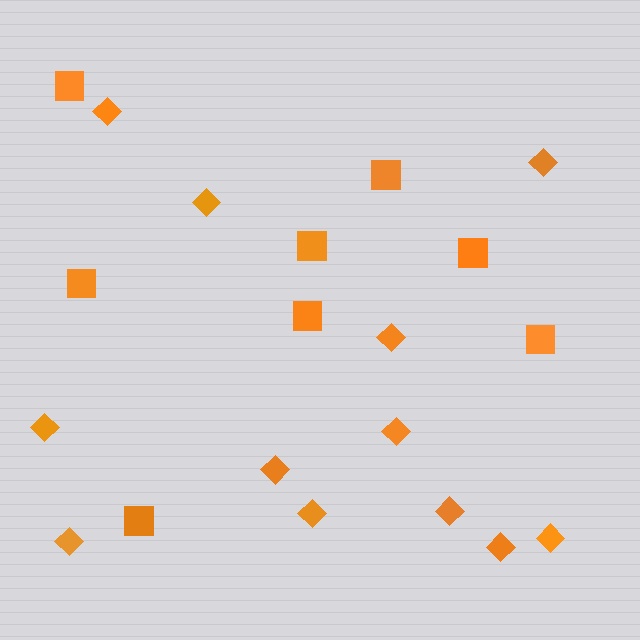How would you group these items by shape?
There are 2 groups: one group of squares (8) and one group of diamonds (12).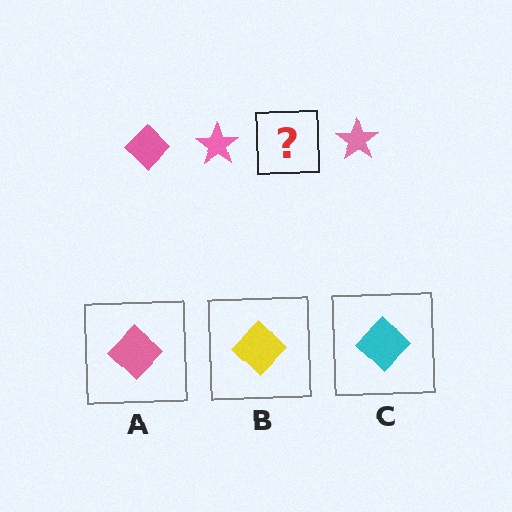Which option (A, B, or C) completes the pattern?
A.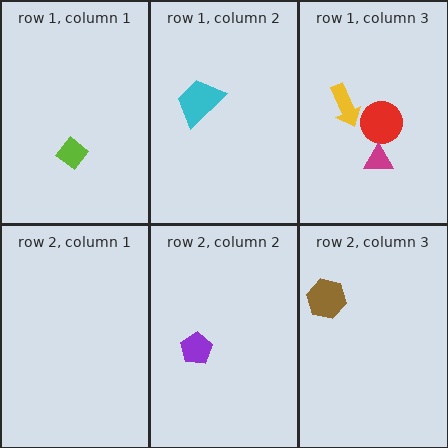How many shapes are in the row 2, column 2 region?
1.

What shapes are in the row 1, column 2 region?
The cyan trapezoid.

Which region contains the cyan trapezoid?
The row 1, column 2 region.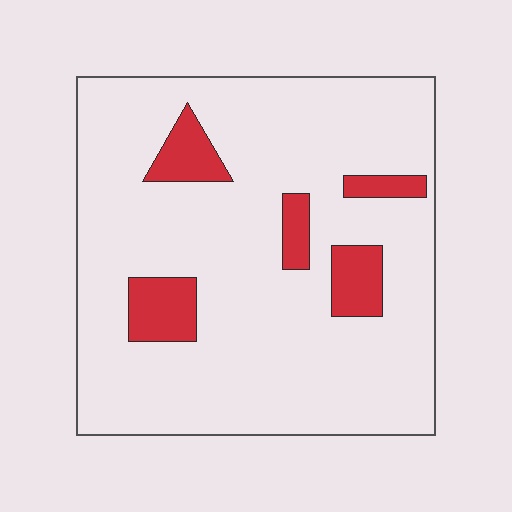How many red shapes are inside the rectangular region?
5.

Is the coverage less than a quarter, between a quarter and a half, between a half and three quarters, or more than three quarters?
Less than a quarter.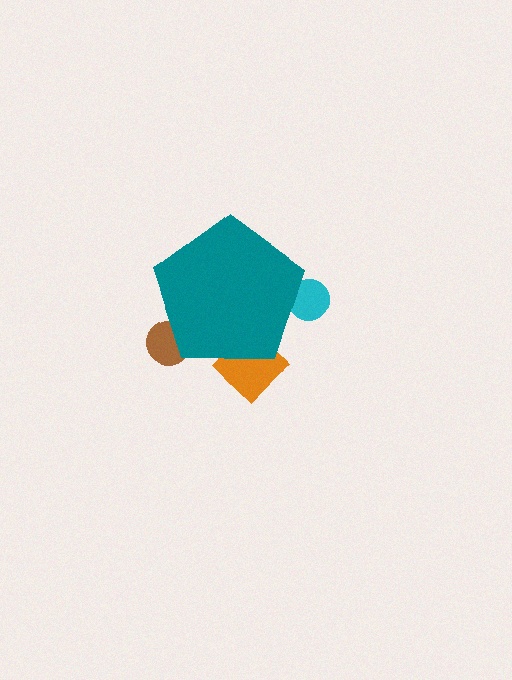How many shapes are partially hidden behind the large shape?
3 shapes are partially hidden.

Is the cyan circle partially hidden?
Yes, the cyan circle is partially hidden behind the teal pentagon.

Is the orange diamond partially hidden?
Yes, the orange diamond is partially hidden behind the teal pentagon.